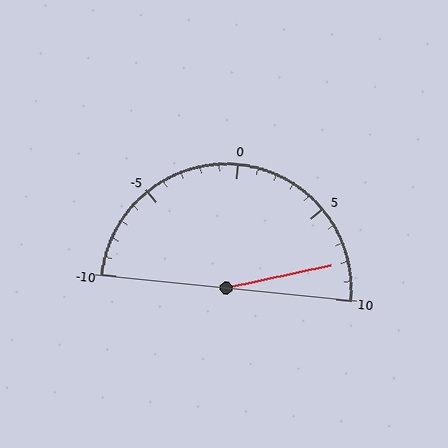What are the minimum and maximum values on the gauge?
The gauge ranges from -10 to 10.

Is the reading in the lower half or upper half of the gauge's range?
The reading is in the upper half of the range (-10 to 10).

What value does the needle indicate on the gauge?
The needle indicates approximately 8.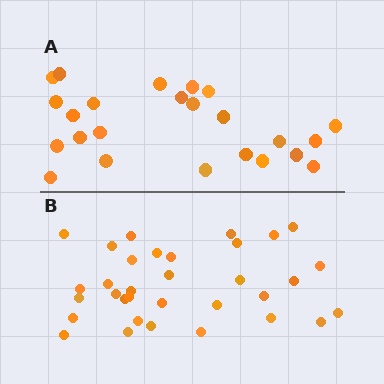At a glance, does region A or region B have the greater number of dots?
Region B (the bottom region) has more dots.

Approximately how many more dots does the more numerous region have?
Region B has roughly 8 or so more dots than region A.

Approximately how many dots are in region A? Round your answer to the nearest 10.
About 20 dots. (The exact count is 24, which rounds to 20.)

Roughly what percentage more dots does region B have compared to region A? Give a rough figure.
About 40% more.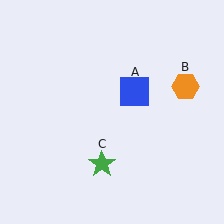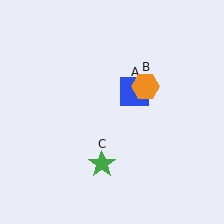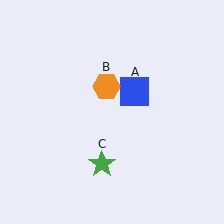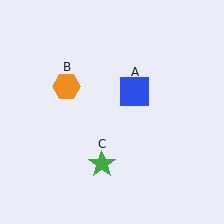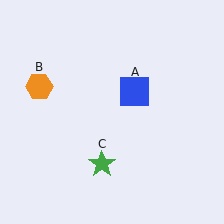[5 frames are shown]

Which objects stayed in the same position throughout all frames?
Blue square (object A) and green star (object C) remained stationary.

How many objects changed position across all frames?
1 object changed position: orange hexagon (object B).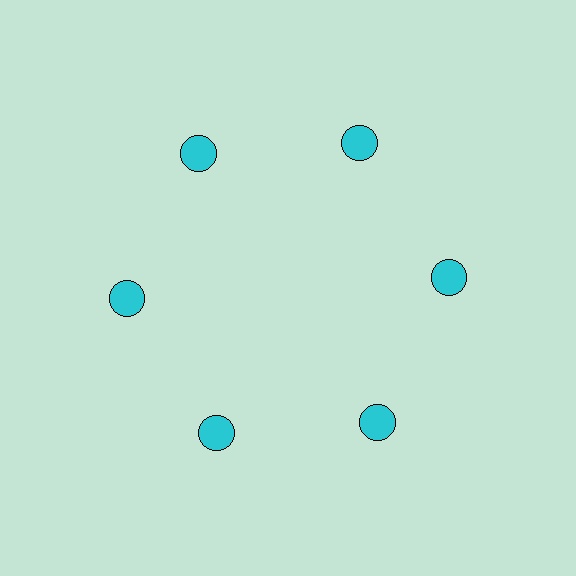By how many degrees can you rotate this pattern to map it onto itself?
The pattern maps onto itself every 60 degrees of rotation.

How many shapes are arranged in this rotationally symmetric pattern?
There are 6 shapes, arranged in 6 groups of 1.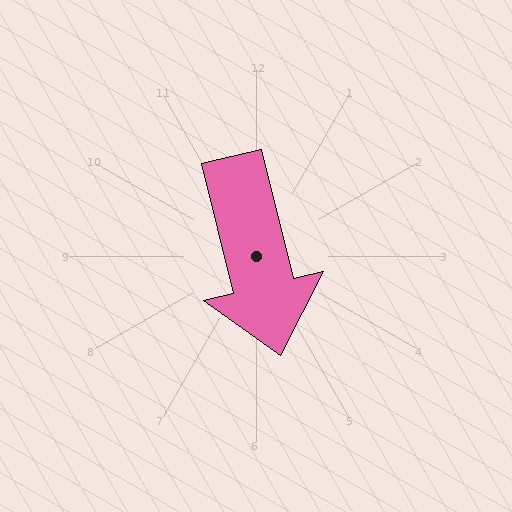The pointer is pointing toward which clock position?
Roughly 6 o'clock.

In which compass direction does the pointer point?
South.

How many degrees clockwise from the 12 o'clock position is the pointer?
Approximately 166 degrees.